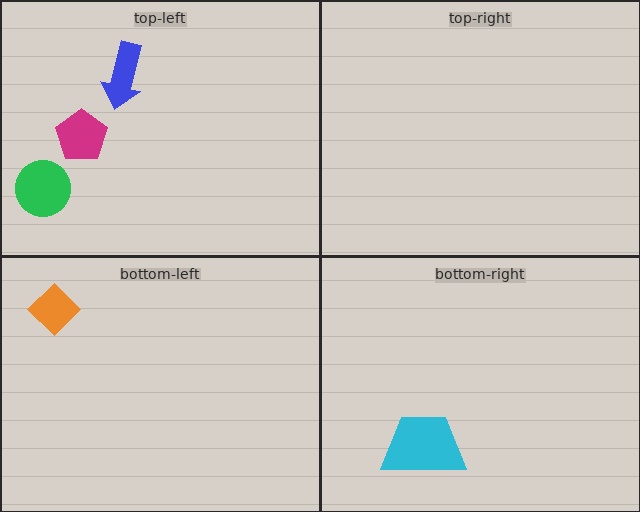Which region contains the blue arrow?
The top-left region.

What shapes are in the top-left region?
The blue arrow, the green circle, the magenta pentagon.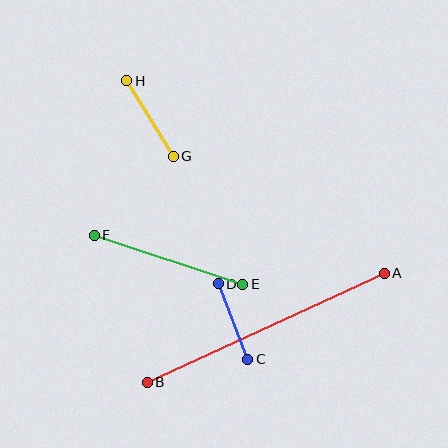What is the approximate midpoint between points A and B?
The midpoint is at approximately (266, 328) pixels.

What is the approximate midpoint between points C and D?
The midpoint is at approximately (233, 322) pixels.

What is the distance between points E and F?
The distance is approximately 156 pixels.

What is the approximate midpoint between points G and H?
The midpoint is at approximately (150, 118) pixels.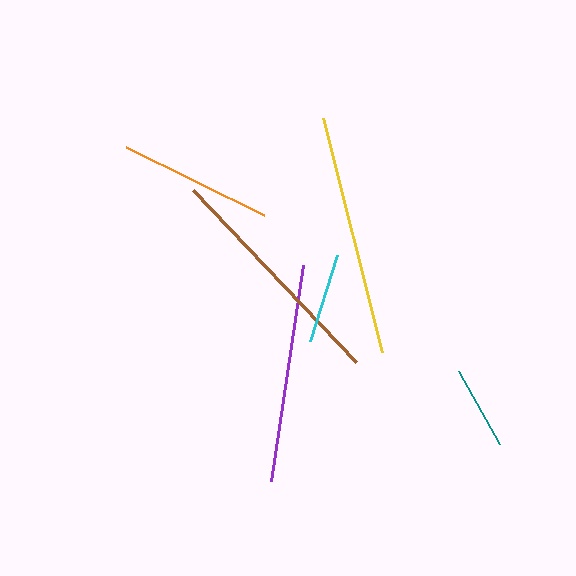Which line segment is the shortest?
The teal line is the shortest at approximately 84 pixels.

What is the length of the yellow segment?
The yellow segment is approximately 242 pixels long.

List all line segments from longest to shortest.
From longest to shortest: yellow, brown, purple, orange, cyan, teal.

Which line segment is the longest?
The yellow line is the longest at approximately 242 pixels.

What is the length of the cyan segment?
The cyan segment is approximately 90 pixels long.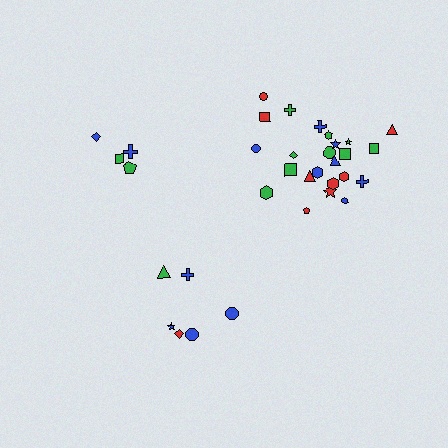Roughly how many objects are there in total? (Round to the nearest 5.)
Roughly 35 objects in total.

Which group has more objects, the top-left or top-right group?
The top-right group.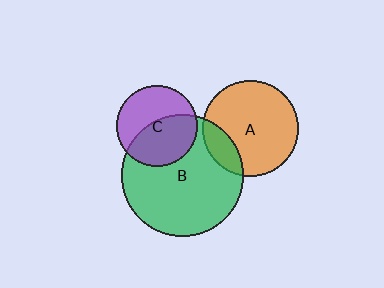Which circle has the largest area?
Circle B (green).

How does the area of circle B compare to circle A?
Approximately 1.6 times.